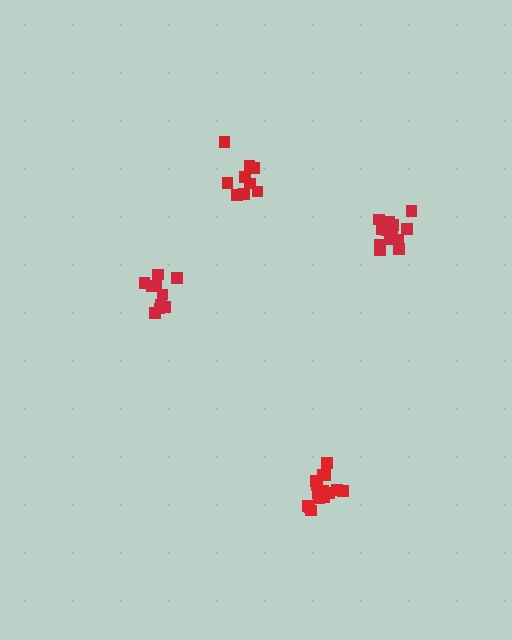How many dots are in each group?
Group 1: 10 dots, Group 2: 10 dots, Group 3: 14 dots, Group 4: 15 dots (49 total).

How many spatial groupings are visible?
There are 4 spatial groupings.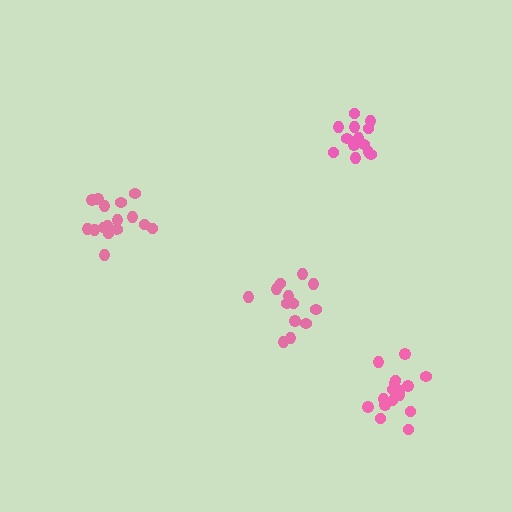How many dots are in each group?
Group 1: 17 dots, Group 2: 13 dots, Group 3: 16 dots, Group 4: 14 dots (60 total).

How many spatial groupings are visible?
There are 4 spatial groupings.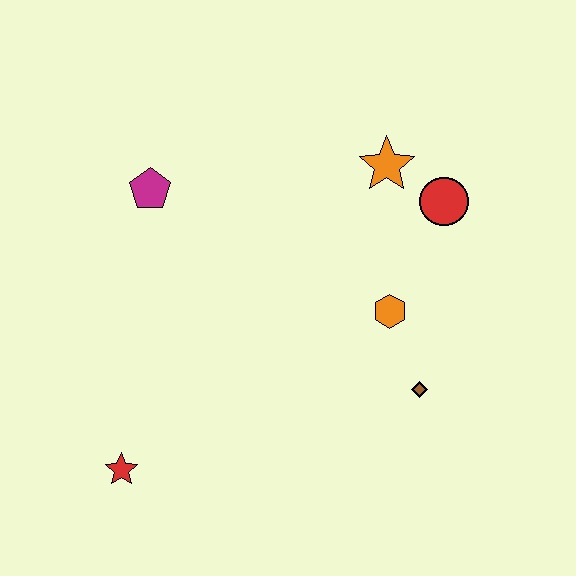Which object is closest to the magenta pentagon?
The orange star is closest to the magenta pentagon.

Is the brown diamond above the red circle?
No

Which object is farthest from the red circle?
The red star is farthest from the red circle.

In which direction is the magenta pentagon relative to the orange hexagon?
The magenta pentagon is to the left of the orange hexagon.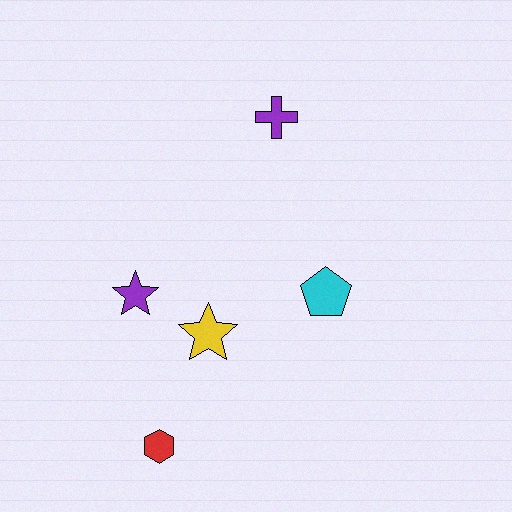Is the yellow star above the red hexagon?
Yes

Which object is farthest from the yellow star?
The purple cross is farthest from the yellow star.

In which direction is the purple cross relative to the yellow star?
The purple cross is above the yellow star.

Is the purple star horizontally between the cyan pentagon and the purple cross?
No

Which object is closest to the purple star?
The yellow star is closest to the purple star.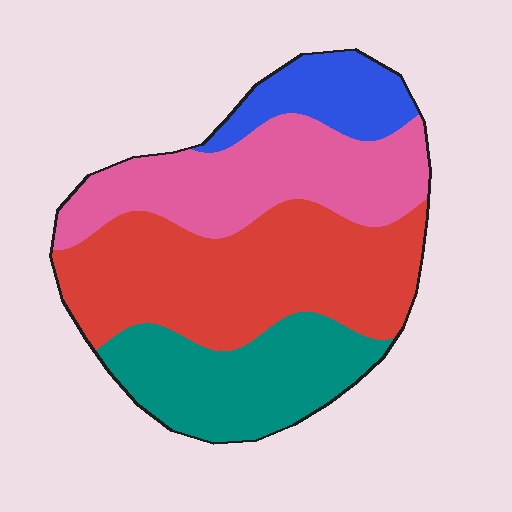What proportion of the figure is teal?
Teal takes up about one quarter (1/4) of the figure.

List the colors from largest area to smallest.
From largest to smallest: red, pink, teal, blue.